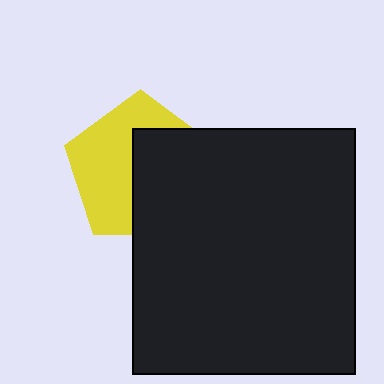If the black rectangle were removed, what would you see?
You would see the complete yellow pentagon.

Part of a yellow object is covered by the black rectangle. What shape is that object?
It is a pentagon.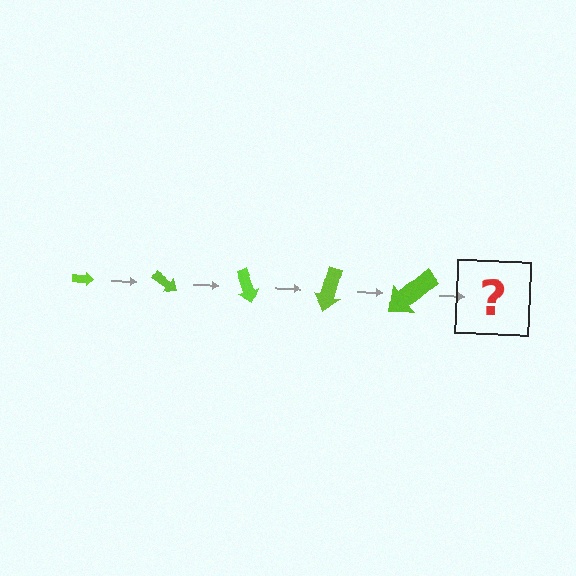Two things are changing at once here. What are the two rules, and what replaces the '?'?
The two rules are that the arrow grows larger each step and it rotates 35 degrees each step. The '?' should be an arrow, larger than the previous one and rotated 175 degrees from the start.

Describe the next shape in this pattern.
It should be an arrow, larger than the previous one and rotated 175 degrees from the start.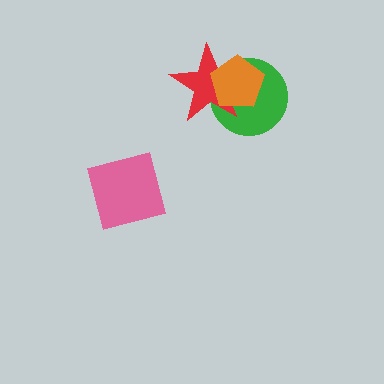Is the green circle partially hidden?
Yes, it is partially covered by another shape.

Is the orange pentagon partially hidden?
No, no other shape covers it.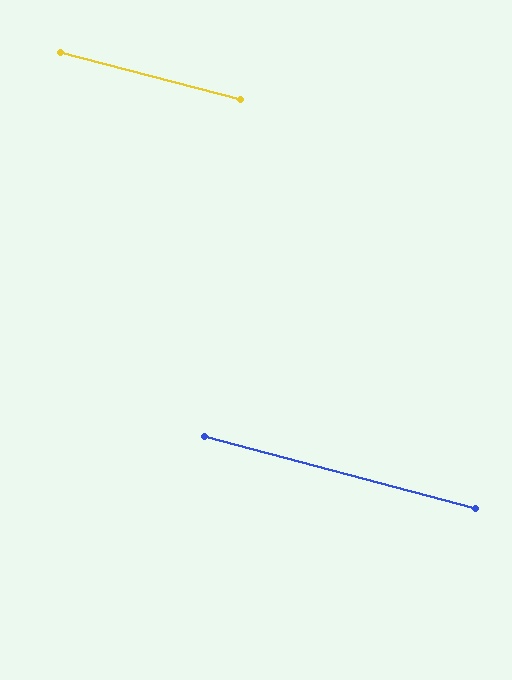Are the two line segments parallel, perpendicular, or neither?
Parallel — their directions differ by only 0.2°.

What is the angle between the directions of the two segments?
Approximately 0 degrees.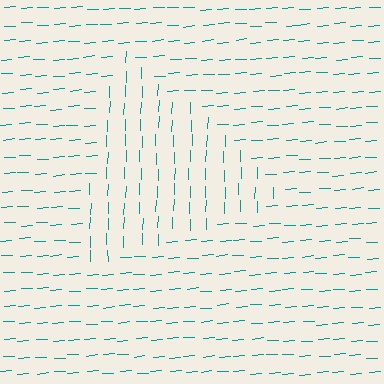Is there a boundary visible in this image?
Yes, there is a texture boundary formed by a change in line orientation.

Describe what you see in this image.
The image is filled with small teal line segments. A triangle region in the image has lines oriented differently from the surrounding lines, creating a visible texture boundary.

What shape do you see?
I see a triangle.